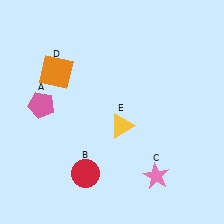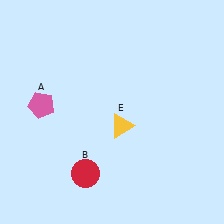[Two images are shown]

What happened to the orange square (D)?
The orange square (D) was removed in Image 2. It was in the top-left area of Image 1.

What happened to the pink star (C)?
The pink star (C) was removed in Image 2. It was in the bottom-right area of Image 1.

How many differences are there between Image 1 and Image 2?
There are 2 differences between the two images.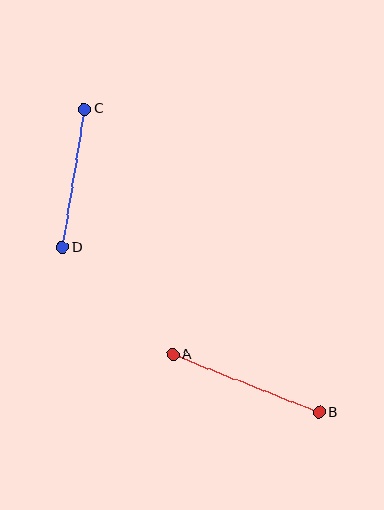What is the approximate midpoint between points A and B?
The midpoint is at approximately (246, 383) pixels.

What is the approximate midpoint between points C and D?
The midpoint is at approximately (73, 178) pixels.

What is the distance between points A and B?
The distance is approximately 157 pixels.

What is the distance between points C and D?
The distance is approximately 140 pixels.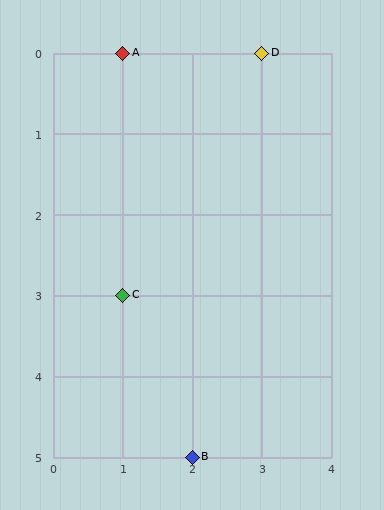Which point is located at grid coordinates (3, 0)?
Point D is at (3, 0).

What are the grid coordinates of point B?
Point B is at grid coordinates (2, 5).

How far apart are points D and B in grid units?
Points D and B are 1 column and 5 rows apart (about 5.1 grid units diagonally).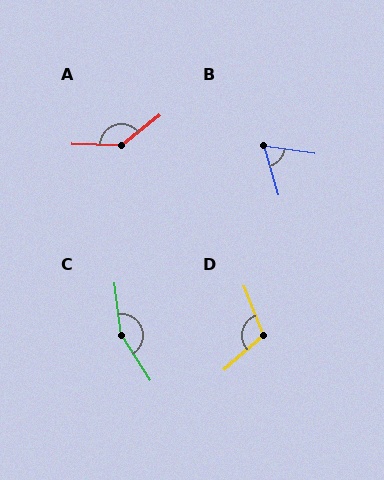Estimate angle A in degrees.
Approximately 140 degrees.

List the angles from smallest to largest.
B (65°), D (110°), A (140°), C (155°).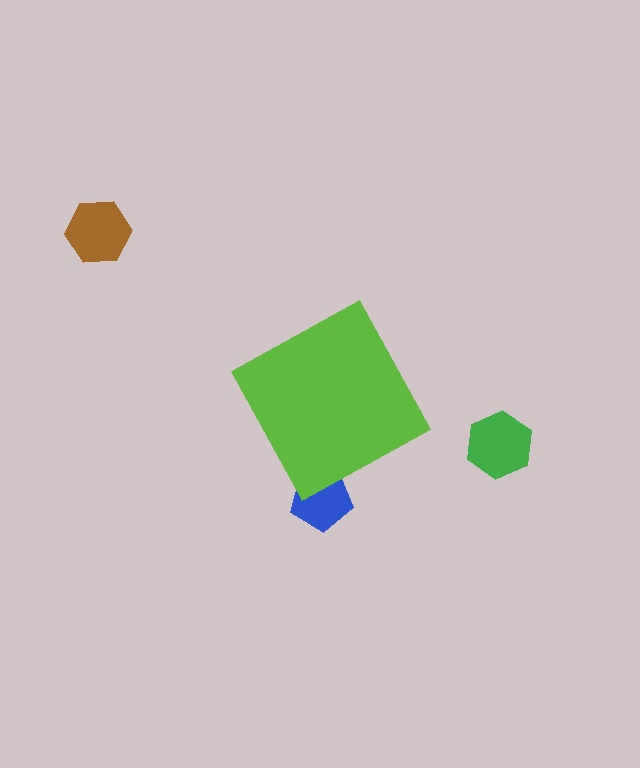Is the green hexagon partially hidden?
No, the green hexagon is fully visible.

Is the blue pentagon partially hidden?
Yes, the blue pentagon is partially hidden behind the lime diamond.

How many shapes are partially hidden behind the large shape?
1 shape is partially hidden.